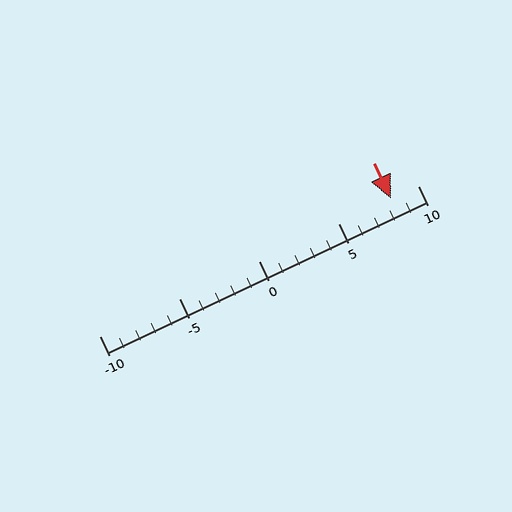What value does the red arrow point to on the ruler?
The red arrow points to approximately 8.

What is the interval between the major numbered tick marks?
The major tick marks are spaced 5 units apart.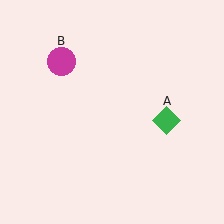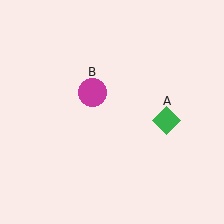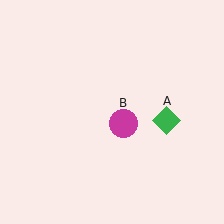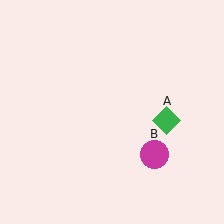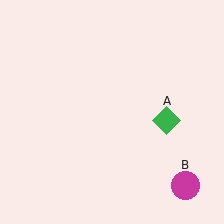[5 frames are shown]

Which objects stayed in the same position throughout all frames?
Green diamond (object A) remained stationary.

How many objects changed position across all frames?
1 object changed position: magenta circle (object B).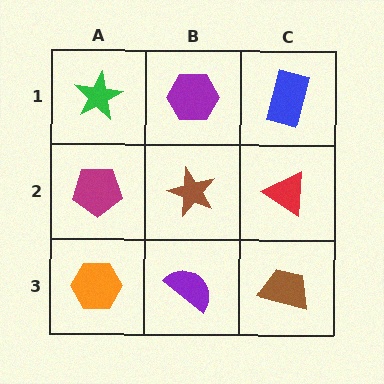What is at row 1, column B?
A purple hexagon.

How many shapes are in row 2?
3 shapes.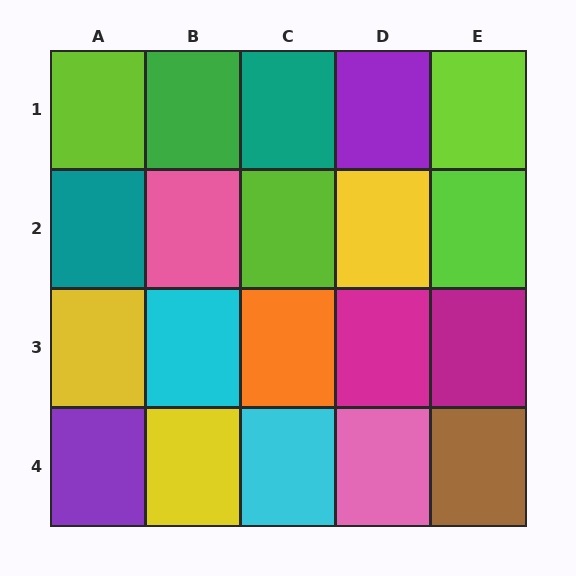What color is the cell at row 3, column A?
Yellow.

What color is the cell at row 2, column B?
Pink.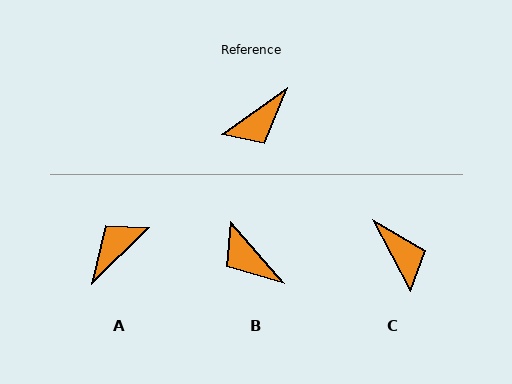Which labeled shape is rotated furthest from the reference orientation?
A, about 170 degrees away.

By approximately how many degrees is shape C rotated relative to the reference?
Approximately 82 degrees counter-clockwise.